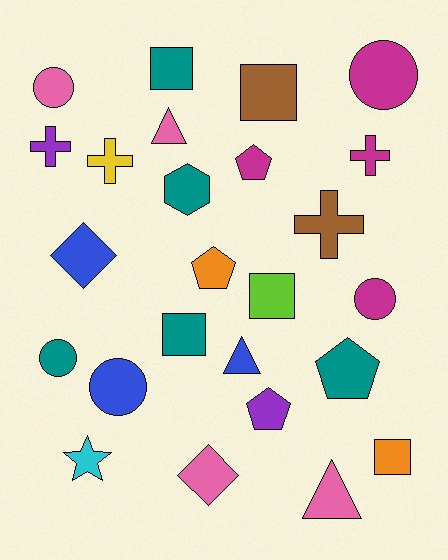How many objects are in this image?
There are 25 objects.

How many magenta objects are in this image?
There are 4 magenta objects.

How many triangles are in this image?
There are 3 triangles.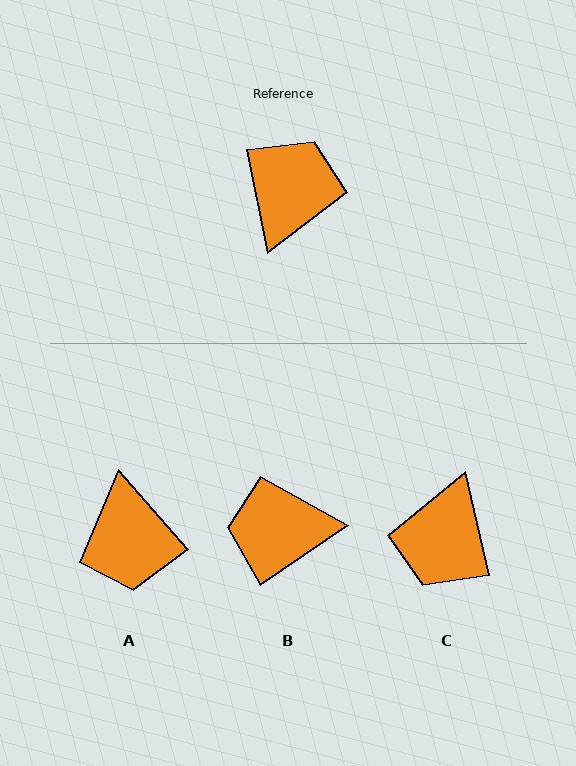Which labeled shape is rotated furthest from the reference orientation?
C, about 178 degrees away.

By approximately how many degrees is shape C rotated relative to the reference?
Approximately 178 degrees clockwise.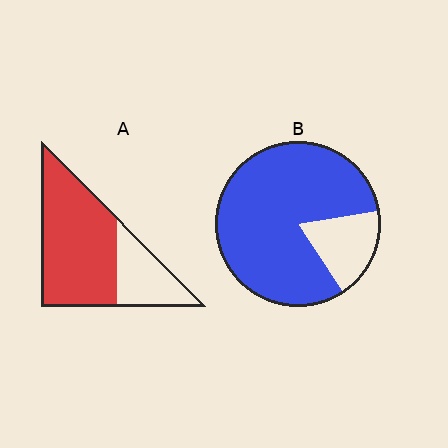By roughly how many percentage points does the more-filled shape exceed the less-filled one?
By roughly 10 percentage points (B over A).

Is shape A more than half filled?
Yes.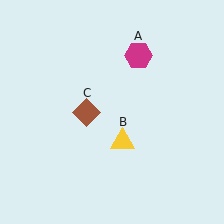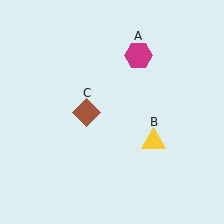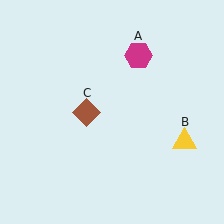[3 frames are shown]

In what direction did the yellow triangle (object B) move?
The yellow triangle (object B) moved right.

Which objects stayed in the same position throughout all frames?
Magenta hexagon (object A) and brown diamond (object C) remained stationary.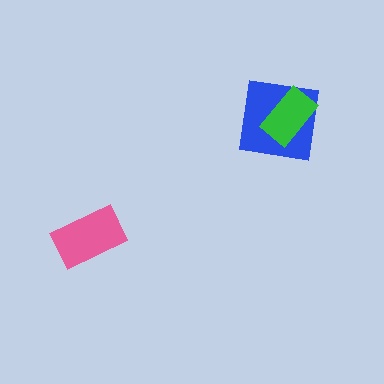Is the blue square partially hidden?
Yes, it is partially covered by another shape.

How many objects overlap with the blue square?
1 object overlaps with the blue square.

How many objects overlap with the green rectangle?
1 object overlaps with the green rectangle.